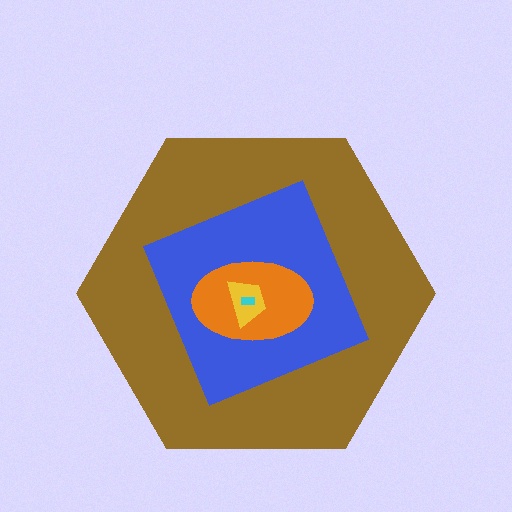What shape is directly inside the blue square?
The orange ellipse.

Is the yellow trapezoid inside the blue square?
Yes.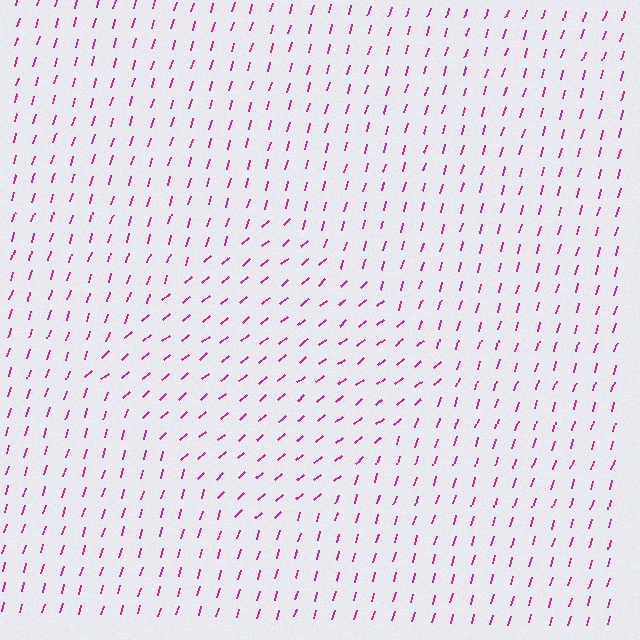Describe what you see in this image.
The image is filled with small magenta line segments. A diamond region in the image has lines oriented differently from the surrounding lines, creating a visible texture boundary.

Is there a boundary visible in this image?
Yes, there is a texture boundary formed by a change in line orientation.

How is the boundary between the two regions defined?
The boundary is defined purely by a change in line orientation (approximately 32 degrees difference). All lines are the same color and thickness.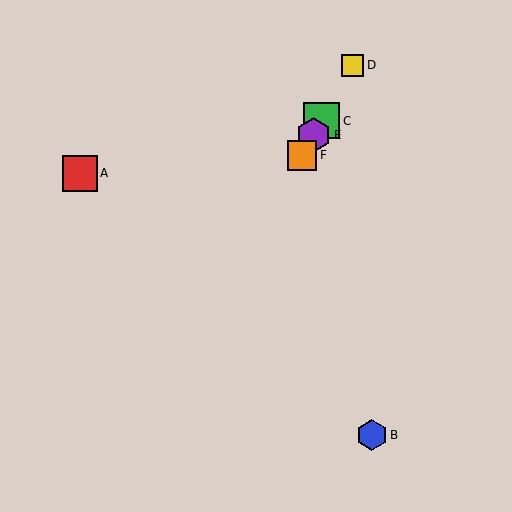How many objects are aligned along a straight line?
4 objects (C, D, E, F) are aligned along a straight line.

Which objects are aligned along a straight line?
Objects C, D, E, F are aligned along a straight line.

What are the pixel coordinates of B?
Object B is at (372, 435).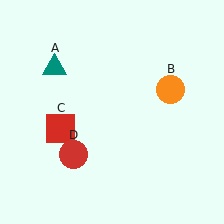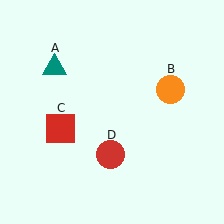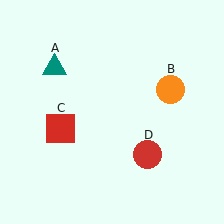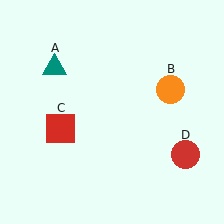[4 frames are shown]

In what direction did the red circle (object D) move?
The red circle (object D) moved right.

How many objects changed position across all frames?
1 object changed position: red circle (object D).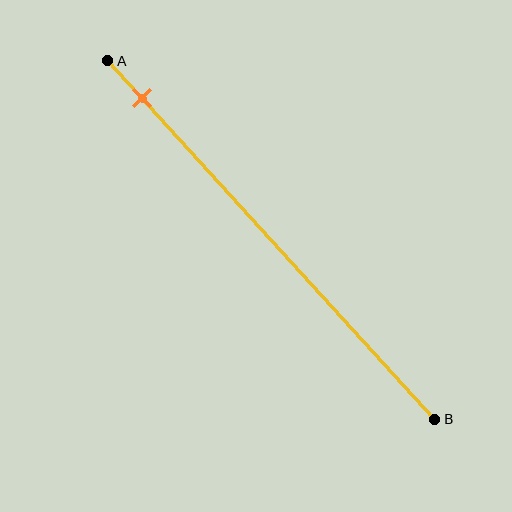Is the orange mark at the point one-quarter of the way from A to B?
No, the mark is at about 10% from A, not at the 25% one-quarter point.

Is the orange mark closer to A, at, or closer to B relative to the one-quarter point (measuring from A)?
The orange mark is closer to point A than the one-quarter point of segment AB.